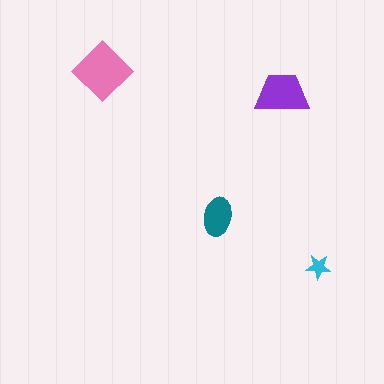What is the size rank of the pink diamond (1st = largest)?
1st.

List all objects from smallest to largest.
The cyan star, the teal ellipse, the purple trapezoid, the pink diamond.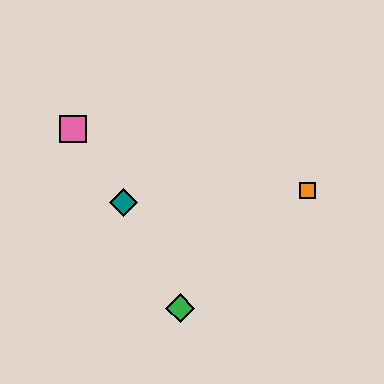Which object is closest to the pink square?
The teal diamond is closest to the pink square.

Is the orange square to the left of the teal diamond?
No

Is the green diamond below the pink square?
Yes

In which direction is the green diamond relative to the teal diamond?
The green diamond is below the teal diamond.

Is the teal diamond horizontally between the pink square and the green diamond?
Yes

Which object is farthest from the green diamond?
The pink square is farthest from the green diamond.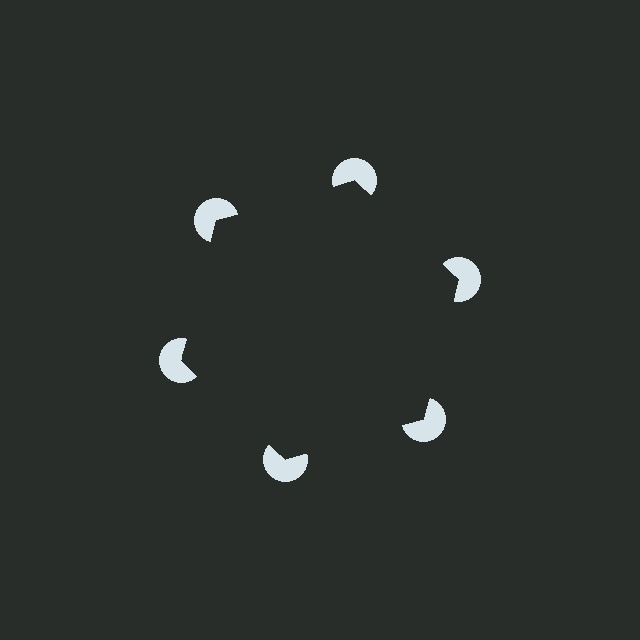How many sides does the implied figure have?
6 sides.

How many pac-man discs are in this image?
There are 6 — one at each vertex of the illusory hexagon.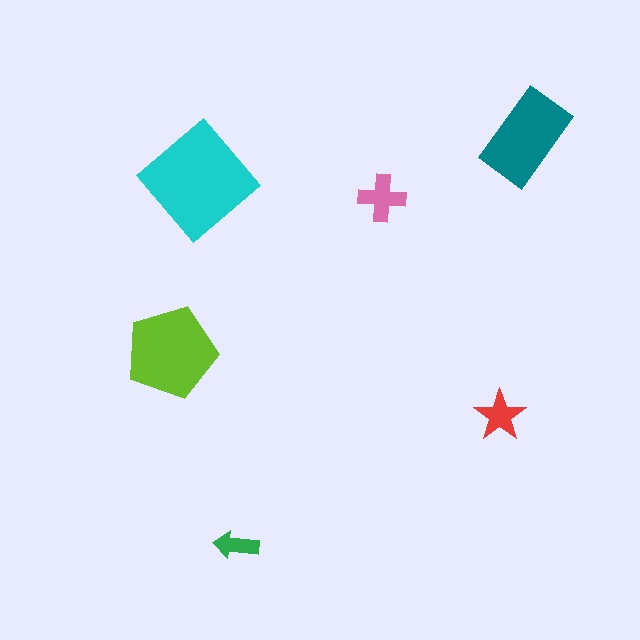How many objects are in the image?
There are 6 objects in the image.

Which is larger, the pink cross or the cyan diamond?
The cyan diamond.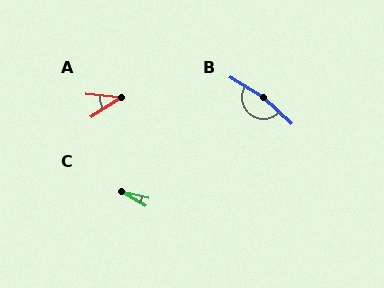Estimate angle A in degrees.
Approximately 38 degrees.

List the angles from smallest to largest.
C (18°), A (38°), B (169°).